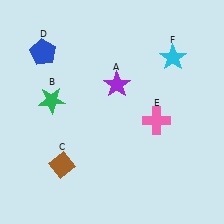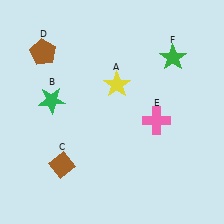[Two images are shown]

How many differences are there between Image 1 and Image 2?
There are 3 differences between the two images.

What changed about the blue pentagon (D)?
In Image 1, D is blue. In Image 2, it changed to brown.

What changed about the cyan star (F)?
In Image 1, F is cyan. In Image 2, it changed to green.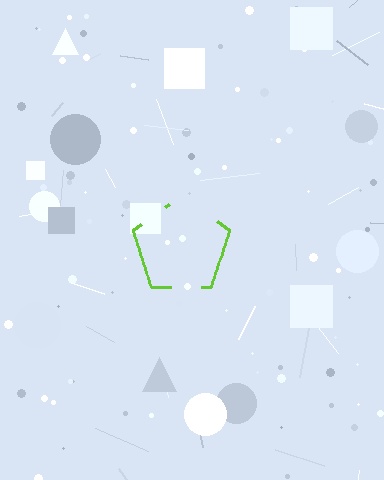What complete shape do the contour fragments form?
The contour fragments form a pentagon.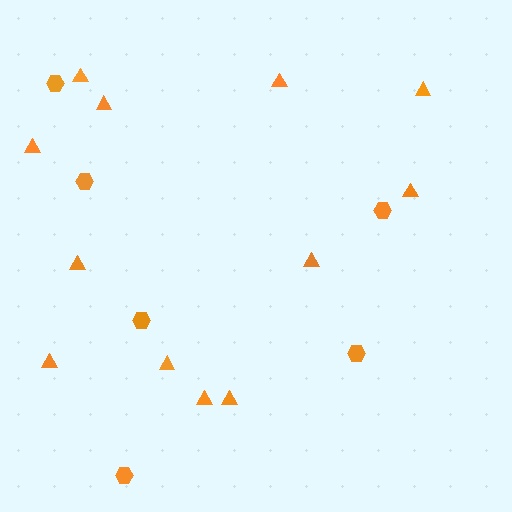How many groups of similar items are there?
There are 2 groups: one group of triangles (12) and one group of hexagons (6).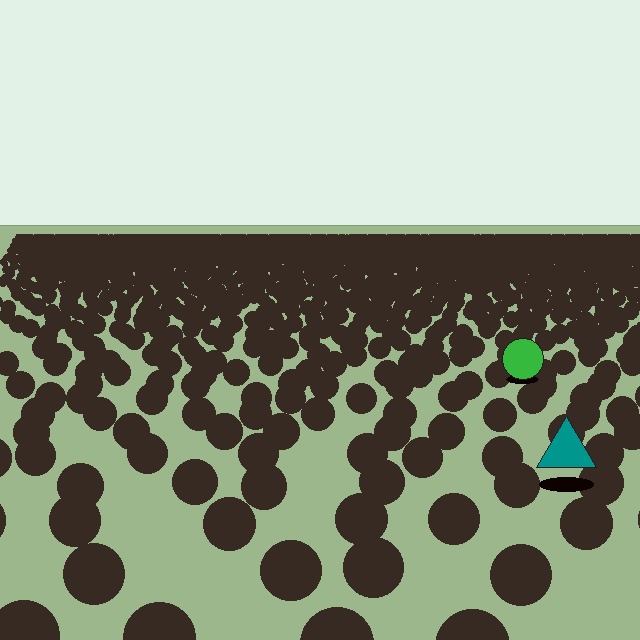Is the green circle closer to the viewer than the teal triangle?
No. The teal triangle is closer — you can tell from the texture gradient: the ground texture is coarser near it.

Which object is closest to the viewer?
The teal triangle is closest. The texture marks near it are larger and more spread out.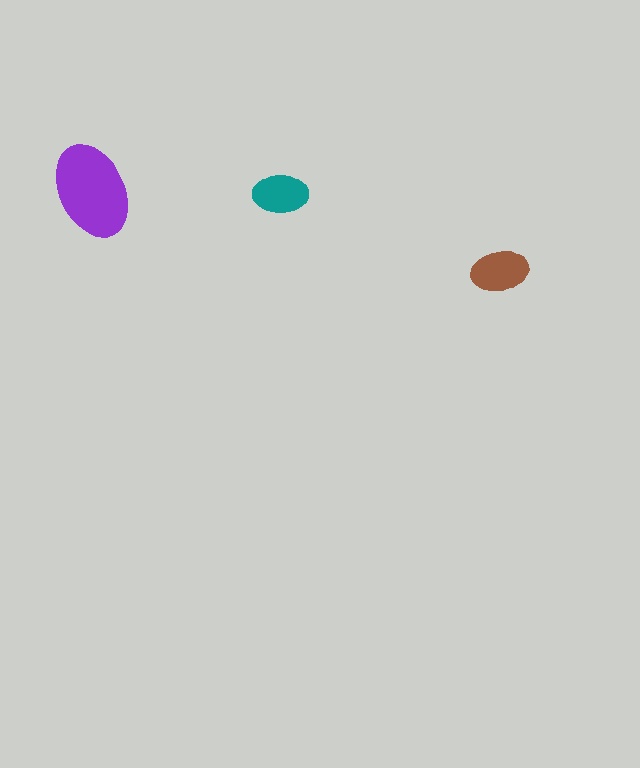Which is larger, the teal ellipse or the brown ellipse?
The brown one.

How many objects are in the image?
There are 3 objects in the image.